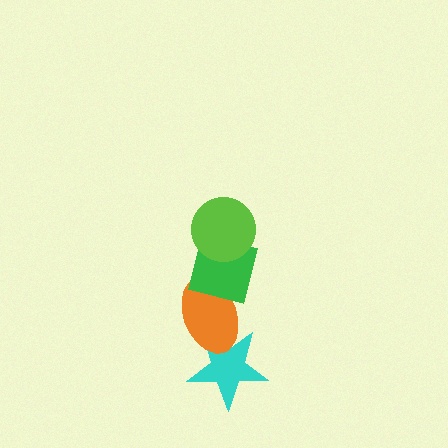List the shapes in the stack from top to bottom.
From top to bottom: the lime circle, the green square, the orange ellipse, the cyan star.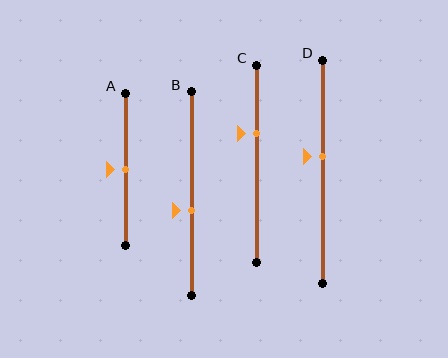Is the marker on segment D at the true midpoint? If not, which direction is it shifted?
No, the marker on segment D is shifted upward by about 7% of the segment length.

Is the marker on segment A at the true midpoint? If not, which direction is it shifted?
Yes, the marker on segment A is at the true midpoint.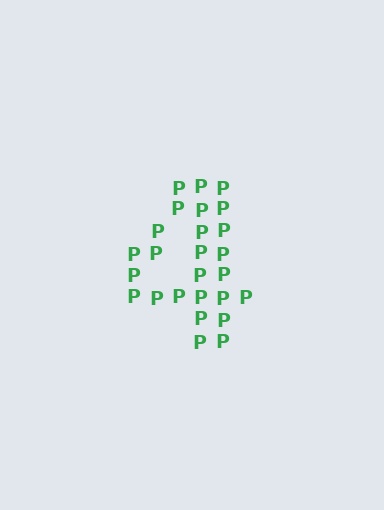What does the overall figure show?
The overall figure shows the digit 4.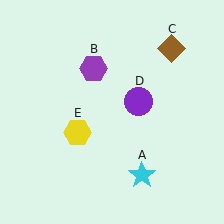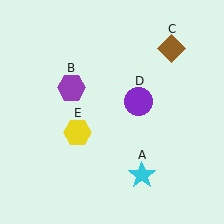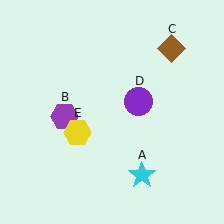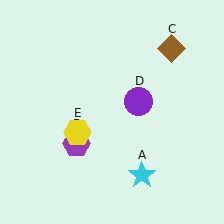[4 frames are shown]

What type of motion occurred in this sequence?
The purple hexagon (object B) rotated counterclockwise around the center of the scene.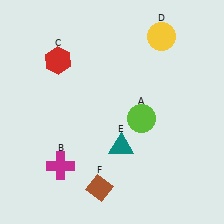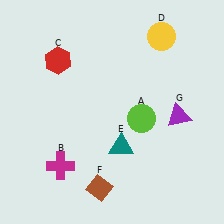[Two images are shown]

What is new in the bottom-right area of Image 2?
A purple triangle (G) was added in the bottom-right area of Image 2.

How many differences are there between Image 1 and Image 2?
There is 1 difference between the two images.